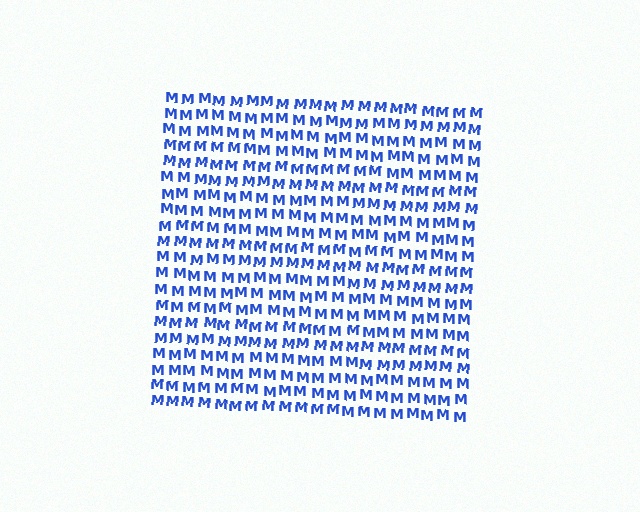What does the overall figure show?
The overall figure shows a square.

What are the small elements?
The small elements are letter M's.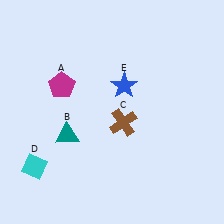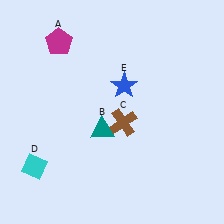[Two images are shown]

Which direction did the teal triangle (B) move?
The teal triangle (B) moved right.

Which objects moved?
The objects that moved are: the magenta pentagon (A), the teal triangle (B).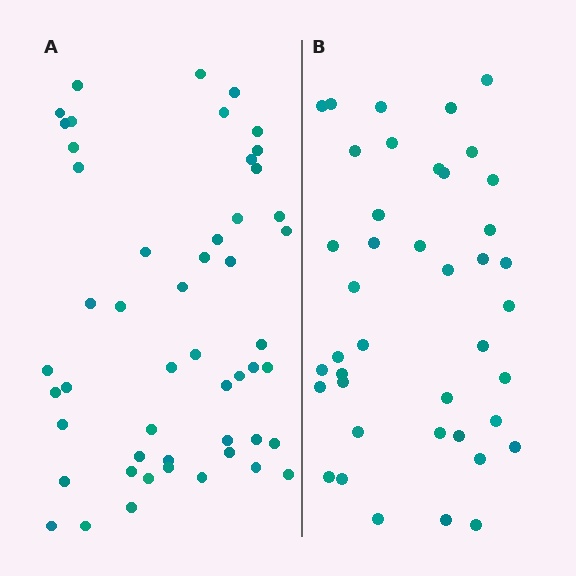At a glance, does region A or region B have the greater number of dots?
Region A (the left region) has more dots.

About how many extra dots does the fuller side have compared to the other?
Region A has roughly 10 or so more dots than region B.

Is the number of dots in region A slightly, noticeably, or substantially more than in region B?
Region A has only slightly more — the two regions are fairly close. The ratio is roughly 1.2 to 1.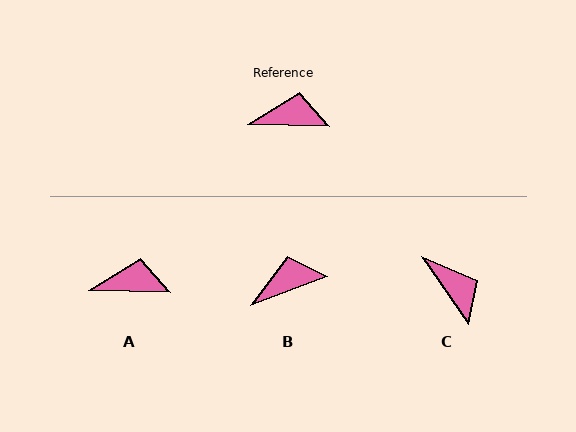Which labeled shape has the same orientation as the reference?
A.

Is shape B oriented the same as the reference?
No, it is off by about 22 degrees.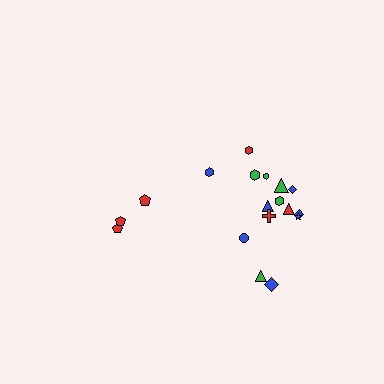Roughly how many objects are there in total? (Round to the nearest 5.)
Roughly 20 objects in total.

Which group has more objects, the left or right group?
The right group.